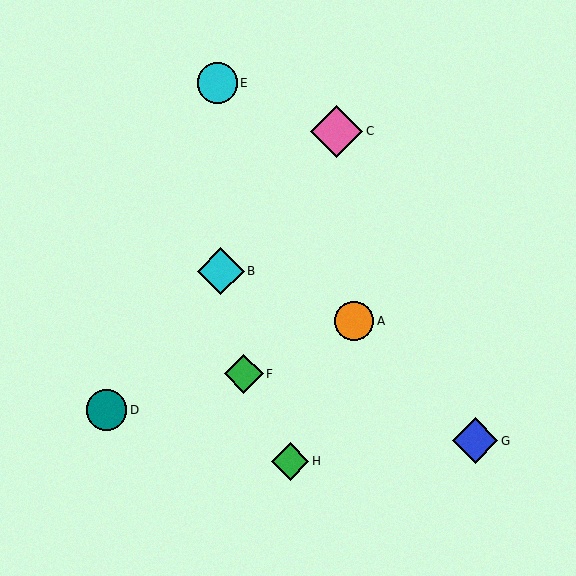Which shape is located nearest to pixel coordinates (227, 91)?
The cyan circle (labeled E) at (217, 83) is nearest to that location.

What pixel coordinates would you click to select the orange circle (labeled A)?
Click at (354, 321) to select the orange circle A.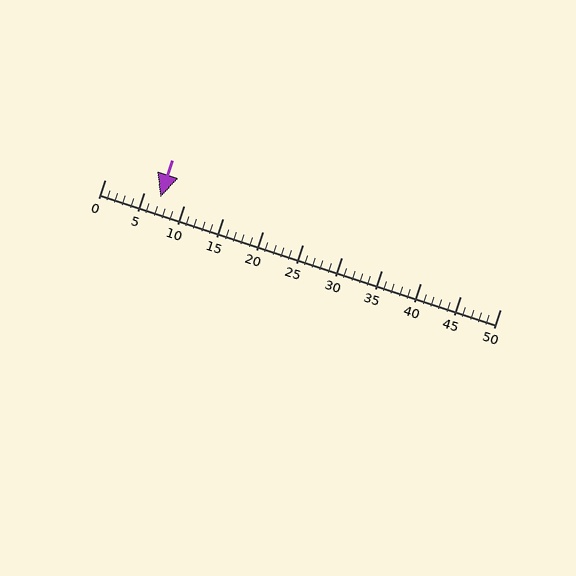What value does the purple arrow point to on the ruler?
The purple arrow points to approximately 7.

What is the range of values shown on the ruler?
The ruler shows values from 0 to 50.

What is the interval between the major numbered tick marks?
The major tick marks are spaced 5 units apart.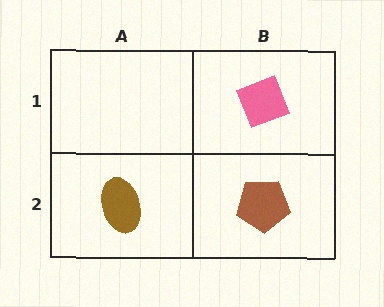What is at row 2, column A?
A brown ellipse.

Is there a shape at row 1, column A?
No, that cell is empty.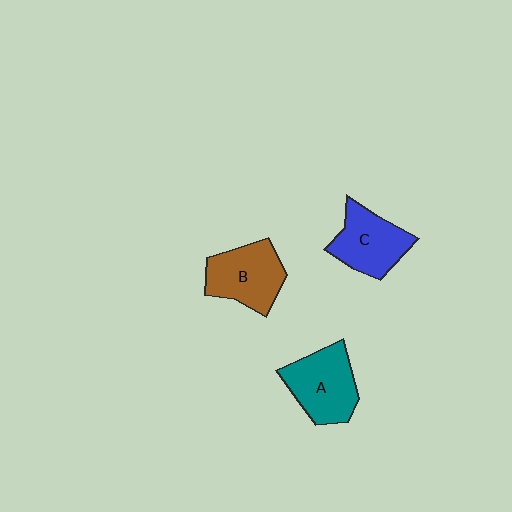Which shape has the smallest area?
Shape C (blue).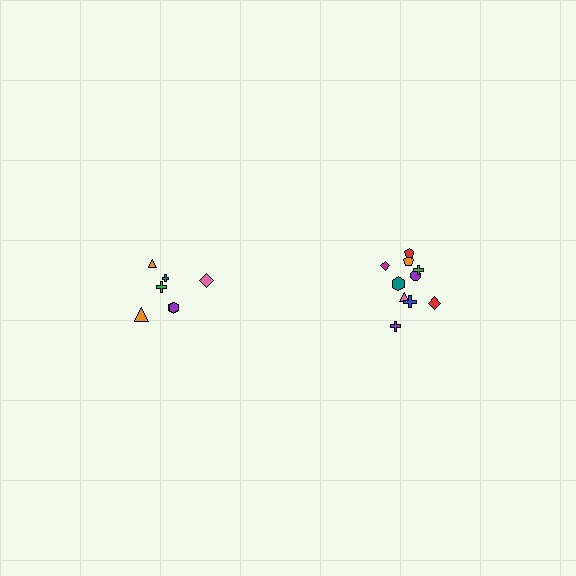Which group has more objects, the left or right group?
The right group.